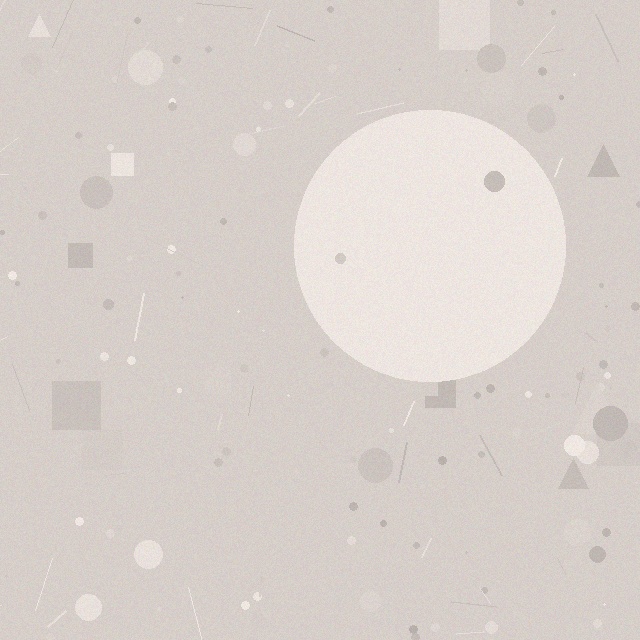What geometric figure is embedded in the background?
A circle is embedded in the background.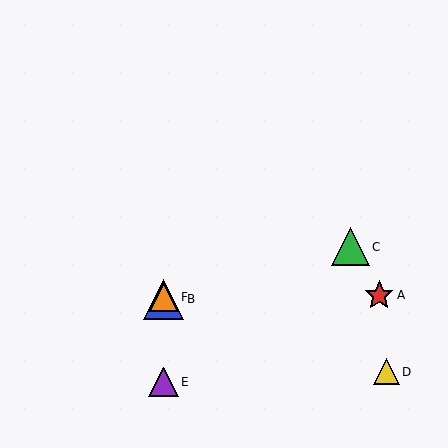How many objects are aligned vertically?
3 objects (B, E, F) are aligned vertically.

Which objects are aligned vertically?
Objects B, E, F are aligned vertically.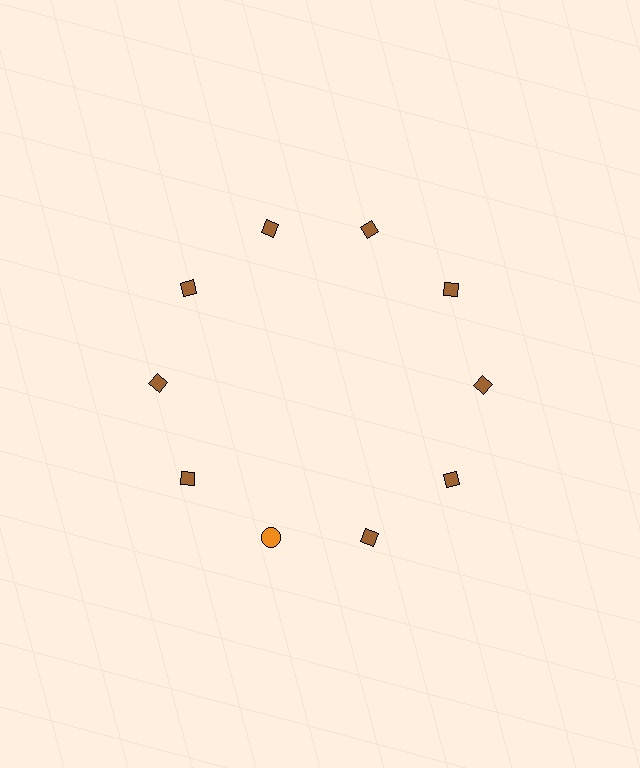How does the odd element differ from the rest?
It differs in both color (orange instead of brown) and shape (circle instead of diamond).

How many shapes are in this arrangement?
There are 10 shapes arranged in a ring pattern.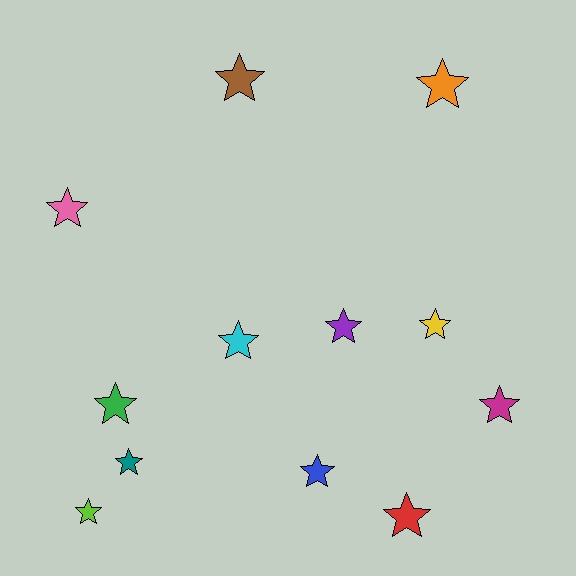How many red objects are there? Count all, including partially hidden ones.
There is 1 red object.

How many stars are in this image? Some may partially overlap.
There are 12 stars.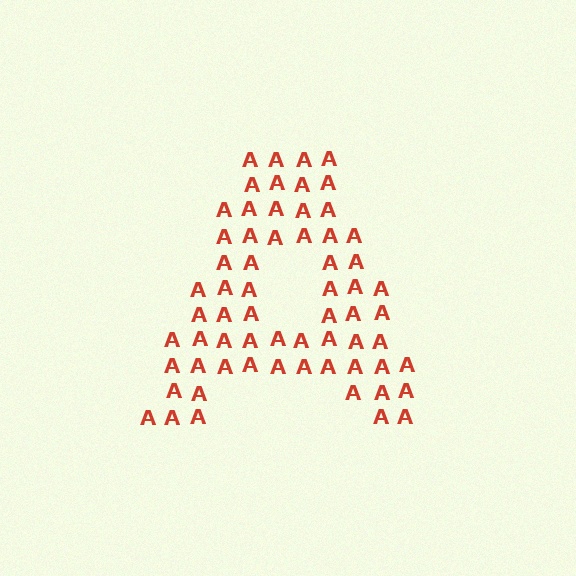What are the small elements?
The small elements are letter A's.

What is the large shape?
The large shape is the letter A.